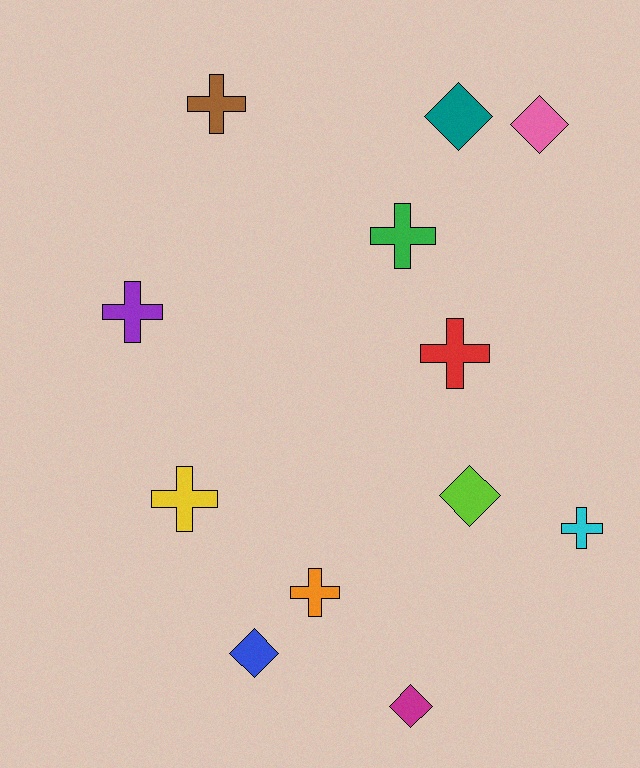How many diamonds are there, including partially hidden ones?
There are 5 diamonds.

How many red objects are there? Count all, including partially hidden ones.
There is 1 red object.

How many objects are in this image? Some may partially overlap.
There are 12 objects.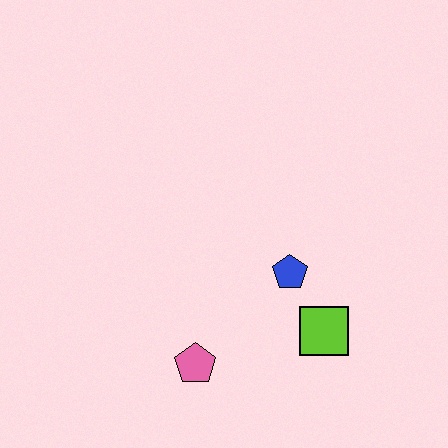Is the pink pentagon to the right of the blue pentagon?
No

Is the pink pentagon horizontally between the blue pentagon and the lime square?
No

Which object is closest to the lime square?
The blue pentagon is closest to the lime square.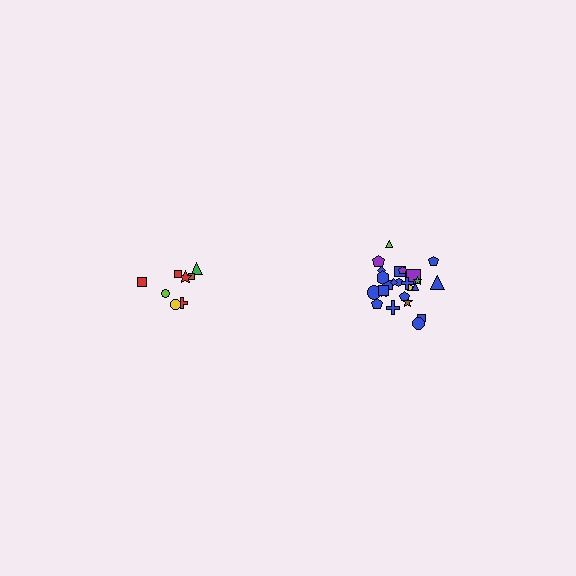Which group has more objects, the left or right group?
The right group.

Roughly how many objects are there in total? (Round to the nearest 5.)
Roughly 35 objects in total.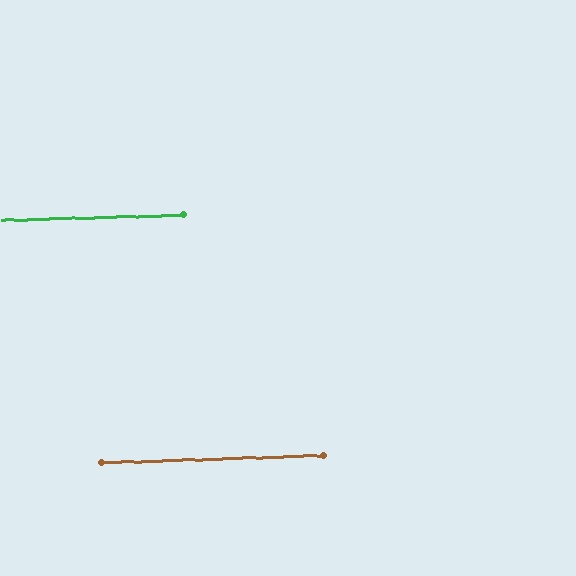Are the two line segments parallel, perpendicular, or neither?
Parallel — their directions differ by only 0.2°.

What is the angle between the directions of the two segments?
Approximately 0 degrees.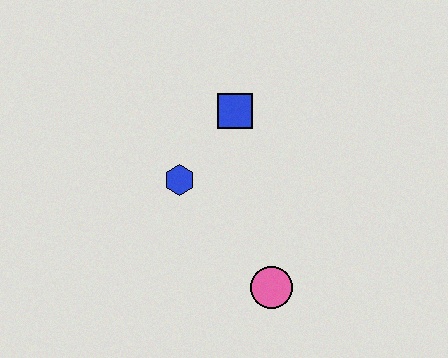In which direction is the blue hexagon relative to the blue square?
The blue hexagon is below the blue square.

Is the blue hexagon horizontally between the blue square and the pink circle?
No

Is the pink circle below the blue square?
Yes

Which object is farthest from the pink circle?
The blue square is farthest from the pink circle.